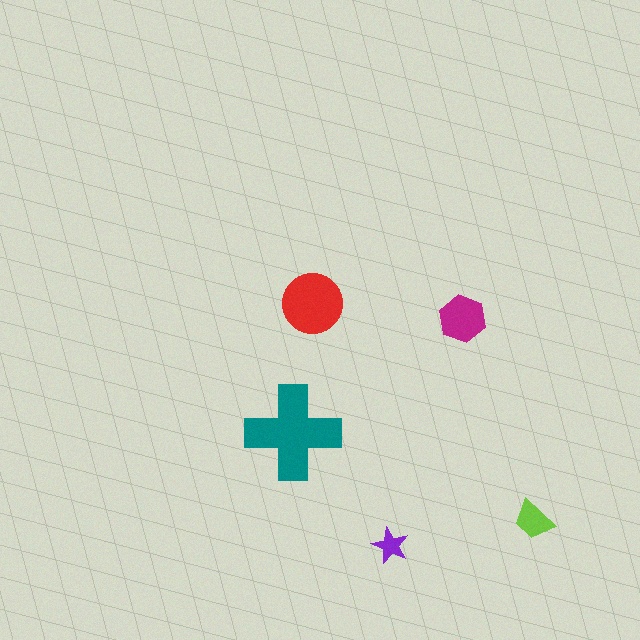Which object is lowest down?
The purple star is bottommost.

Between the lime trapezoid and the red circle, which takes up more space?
The red circle.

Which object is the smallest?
The purple star.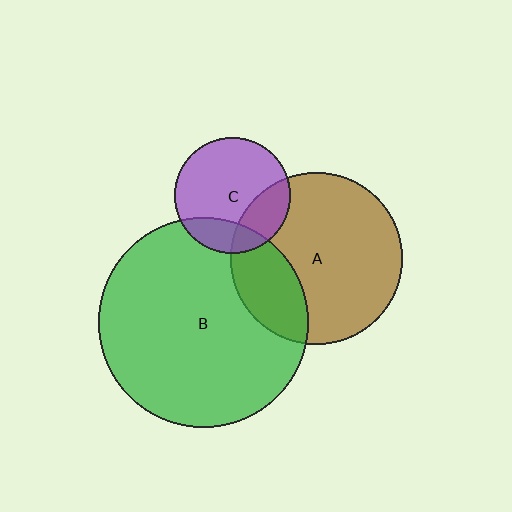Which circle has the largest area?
Circle B (green).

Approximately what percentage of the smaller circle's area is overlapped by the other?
Approximately 25%.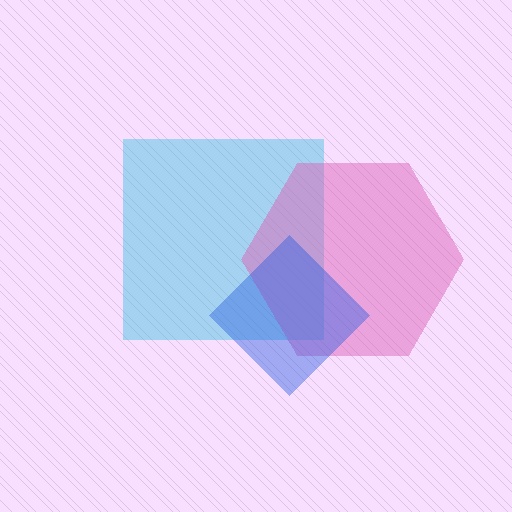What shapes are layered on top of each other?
The layered shapes are: a cyan square, a pink hexagon, a blue diamond.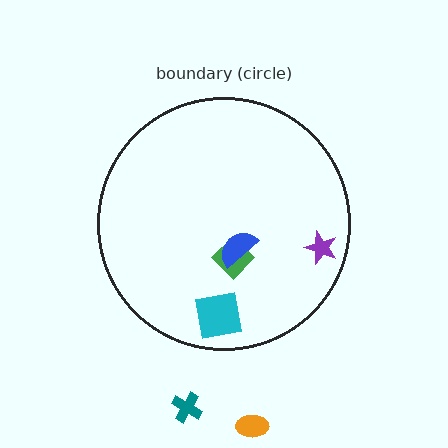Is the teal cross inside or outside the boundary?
Outside.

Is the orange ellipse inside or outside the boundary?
Outside.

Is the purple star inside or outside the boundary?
Inside.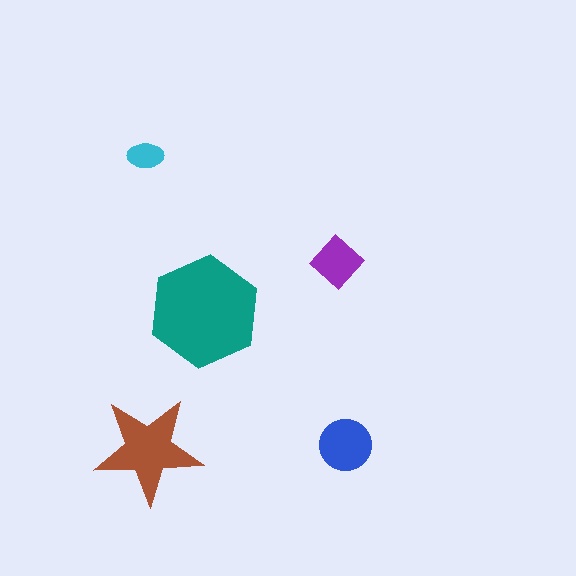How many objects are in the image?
There are 5 objects in the image.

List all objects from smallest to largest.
The cyan ellipse, the purple diamond, the blue circle, the brown star, the teal hexagon.